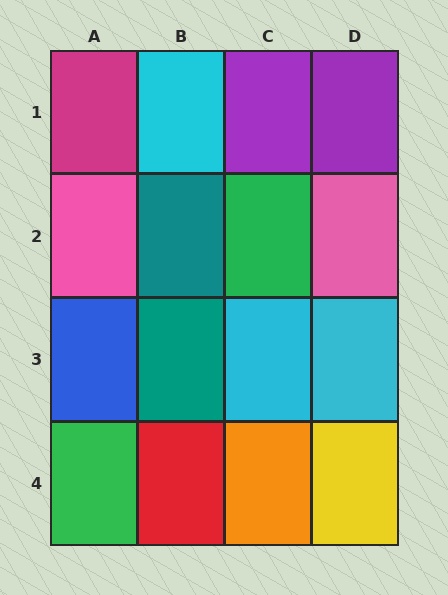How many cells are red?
1 cell is red.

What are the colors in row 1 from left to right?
Magenta, cyan, purple, purple.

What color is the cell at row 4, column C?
Orange.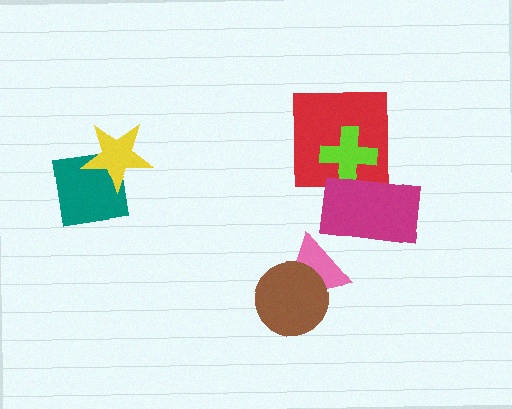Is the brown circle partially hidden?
No, no other shape covers it.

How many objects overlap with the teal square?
1 object overlaps with the teal square.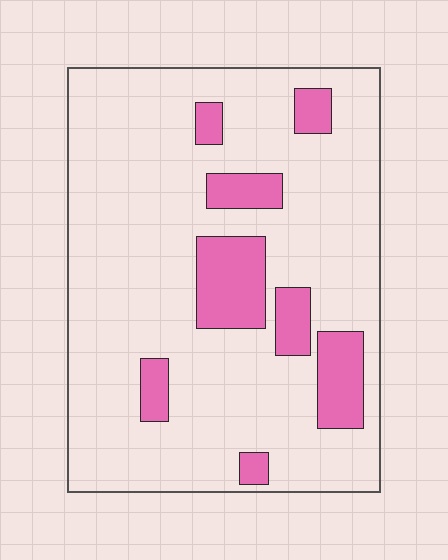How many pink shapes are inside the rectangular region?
8.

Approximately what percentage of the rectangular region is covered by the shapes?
Approximately 15%.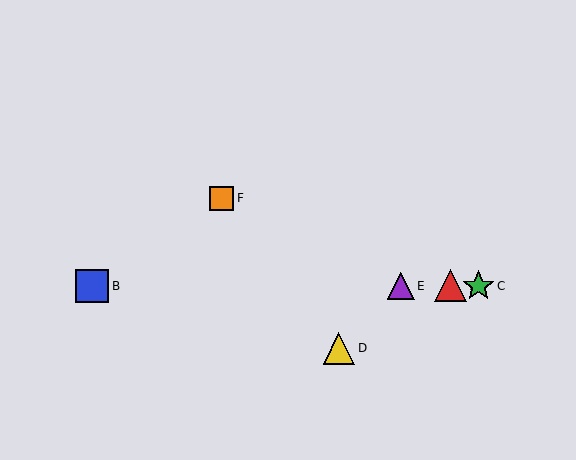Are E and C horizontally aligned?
Yes, both are at y≈286.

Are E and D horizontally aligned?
No, E is at y≈286 and D is at y≈348.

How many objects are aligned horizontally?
4 objects (A, B, C, E) are aligned horizontally.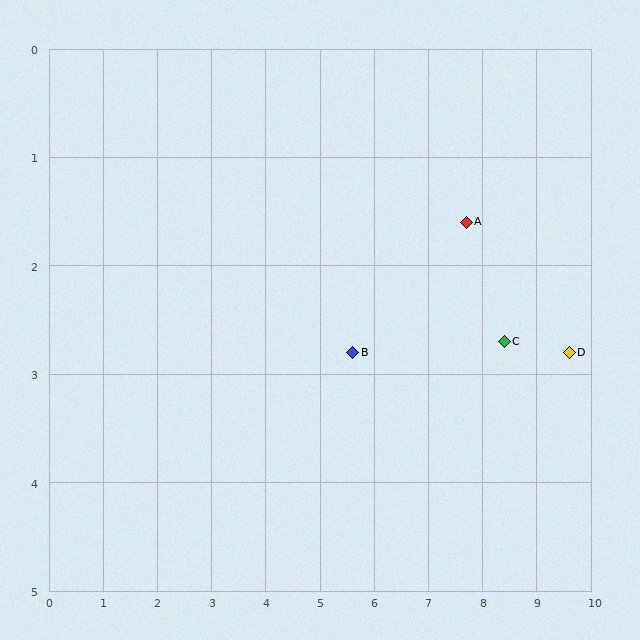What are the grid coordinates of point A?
Point A is at approximately (7.7, 1.6).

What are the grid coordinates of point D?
Point D is at approximately (9.6, 2.8).